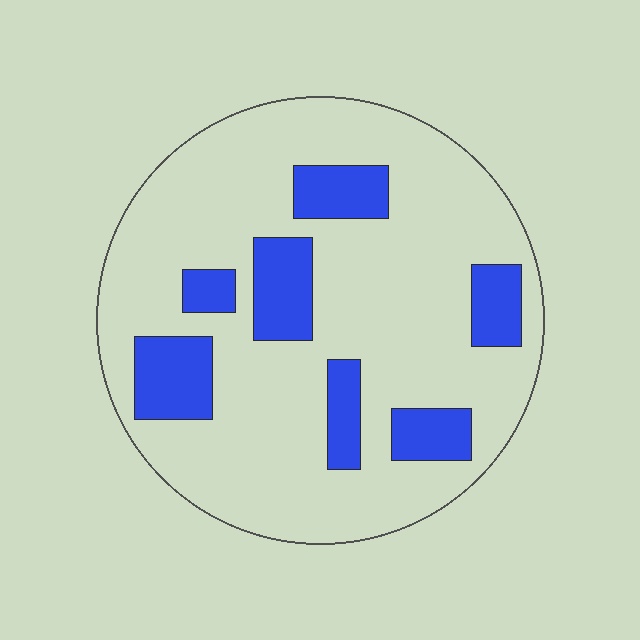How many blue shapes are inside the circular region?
7.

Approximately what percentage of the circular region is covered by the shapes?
Approximately 20%.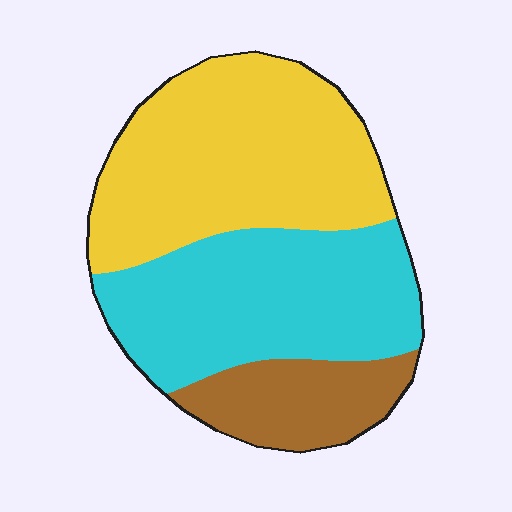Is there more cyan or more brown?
Cyan.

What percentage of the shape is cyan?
Cyan covers 39% of the shape.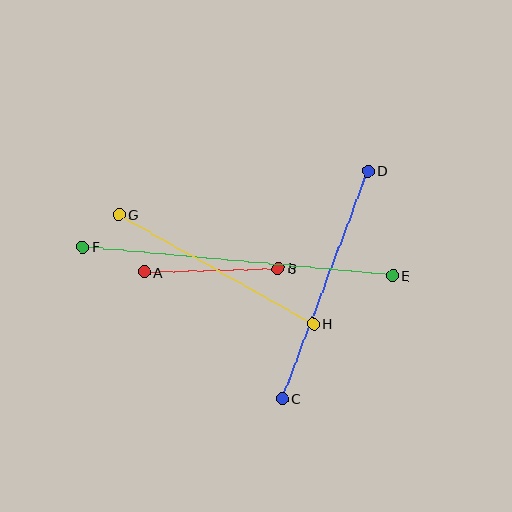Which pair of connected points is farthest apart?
Points E and F are farthest apart.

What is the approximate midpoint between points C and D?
The midpoint is at approximately (325, 285) pixels.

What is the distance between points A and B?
The distance is approximately 134 pixels.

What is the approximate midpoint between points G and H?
The midpoint is at approximately (216, 269) pixels.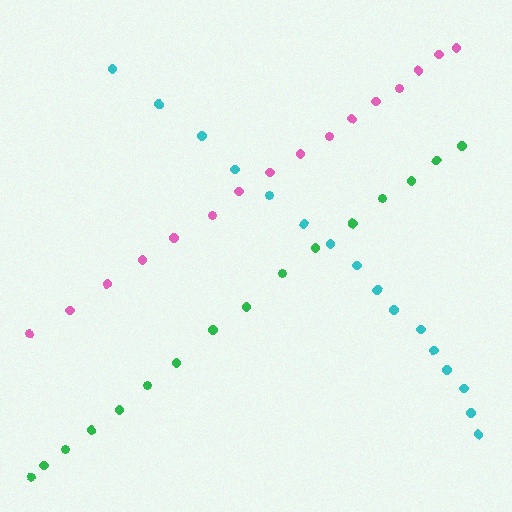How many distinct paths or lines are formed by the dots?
There are 3 distinct paths.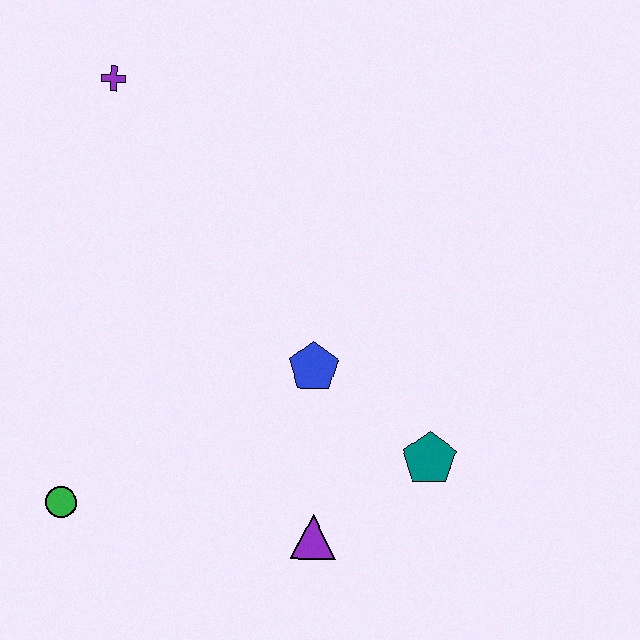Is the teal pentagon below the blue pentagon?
Yes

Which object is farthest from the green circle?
The purple cross is farthest from the green circle.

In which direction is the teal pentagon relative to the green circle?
The teal pentagon is to the right of the green circle.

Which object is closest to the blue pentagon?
The teal pentagon is closest to the blue pentagon.